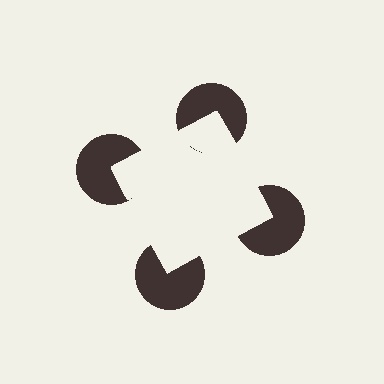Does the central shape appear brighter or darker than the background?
It typically appears slightly brighter than the background, even though no actual brightness change is drawn.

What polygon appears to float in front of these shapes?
An illusory square — its edges are inferred from the aligned wedge cuts in the pac-man discs, not physically drawn.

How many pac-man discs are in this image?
There are 4 — one at each vertex of the illusory square.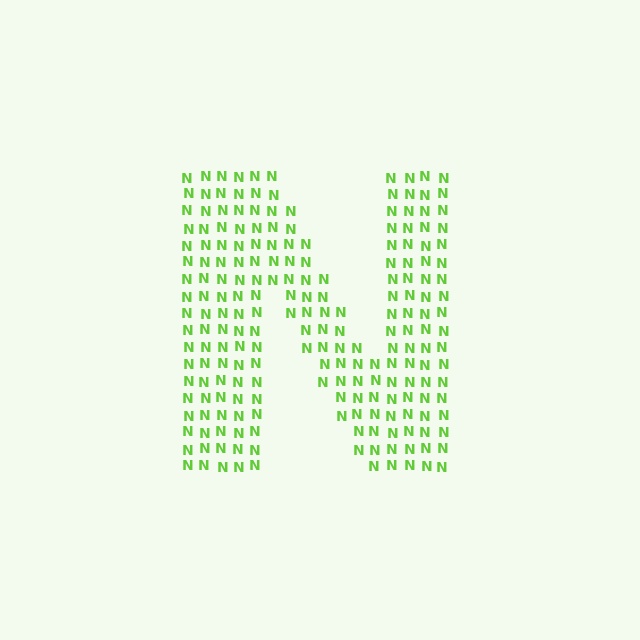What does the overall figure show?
The overall figure shows the letter N.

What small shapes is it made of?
It is made of small letter N's.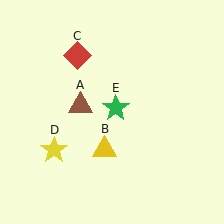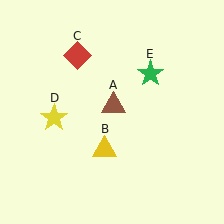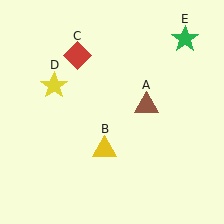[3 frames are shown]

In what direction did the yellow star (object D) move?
The yellow star (object D) moved up.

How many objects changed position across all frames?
3 objects changed position: brown triangle (object A), yellow star (object D), green star (object E).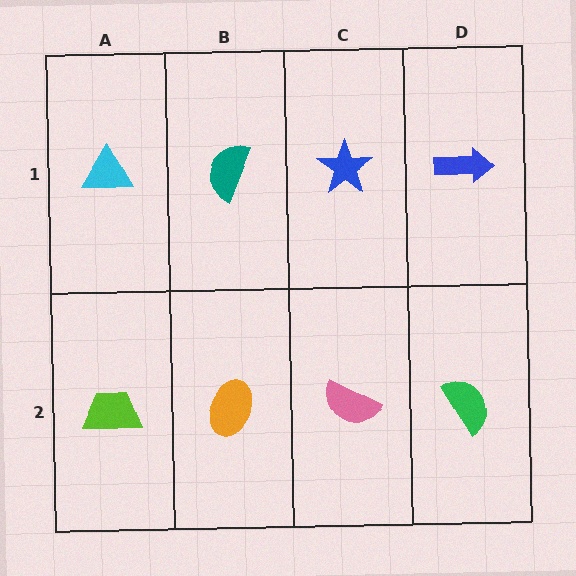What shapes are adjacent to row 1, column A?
A lime trapezoid (row 2, column A), a teal semicircle (row 1, column B).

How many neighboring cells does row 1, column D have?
2.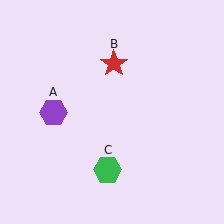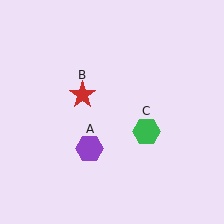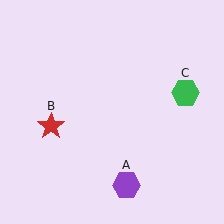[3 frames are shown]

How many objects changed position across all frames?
3 objects changed position: purple hexagon (object A), red star (object B), green hexagon (object C).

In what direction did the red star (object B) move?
The red star (object B) moved down and to the left.